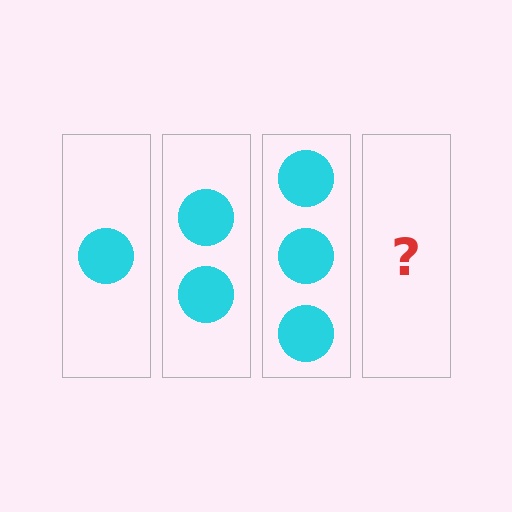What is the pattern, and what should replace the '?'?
The pattern is that each step adds one more circle. The '?' should be 4 circles.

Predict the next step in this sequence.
The next step is 4 circles.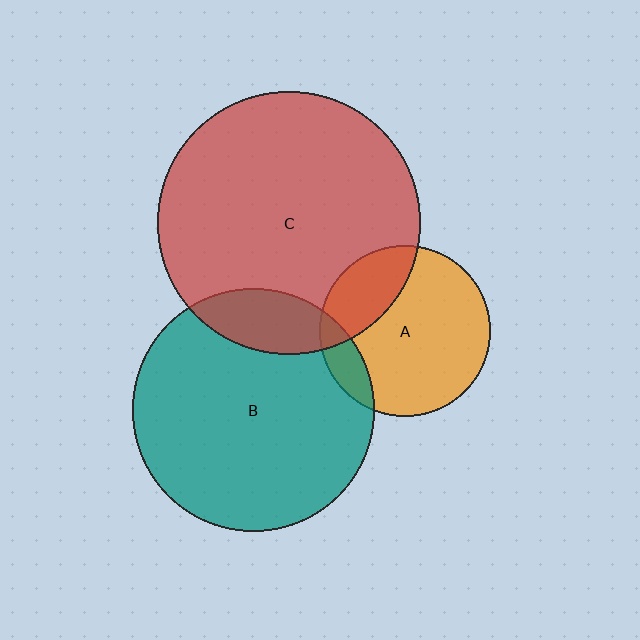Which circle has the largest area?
Circle C (red).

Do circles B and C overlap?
Yes.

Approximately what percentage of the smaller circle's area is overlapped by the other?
Approximately 15%.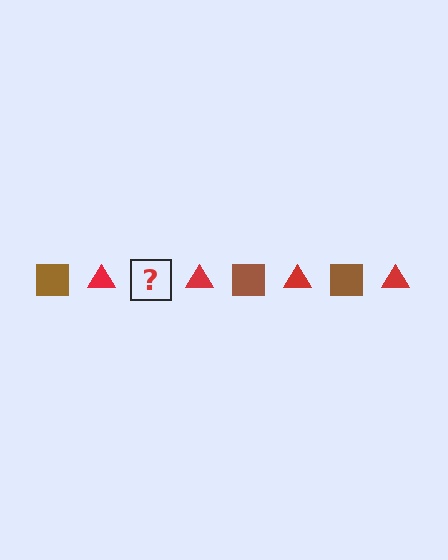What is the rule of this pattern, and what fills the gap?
The rule is that the pattern alternates between brown square and red triangle. The gap should be filled with a brown square.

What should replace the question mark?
The question mark should be replaced with a brown square.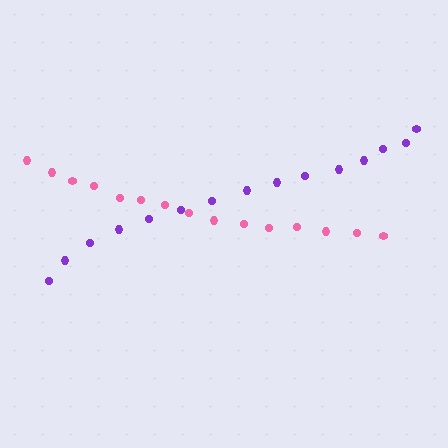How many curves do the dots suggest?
There are 2 distinct paths.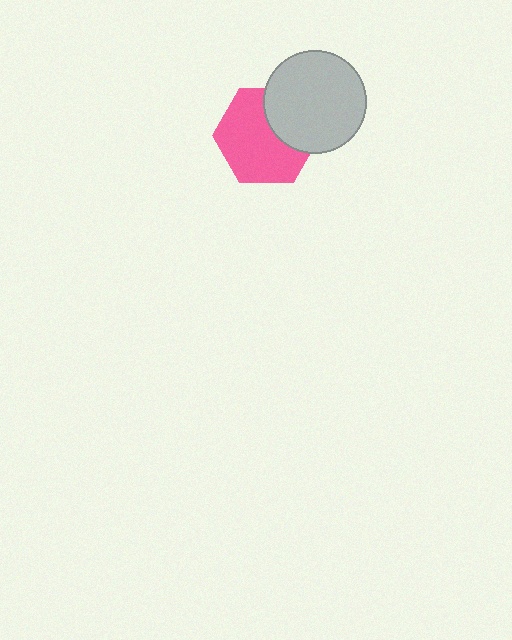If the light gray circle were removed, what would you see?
You would see the complete pink hexagon.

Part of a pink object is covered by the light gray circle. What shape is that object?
It is a hexagon.